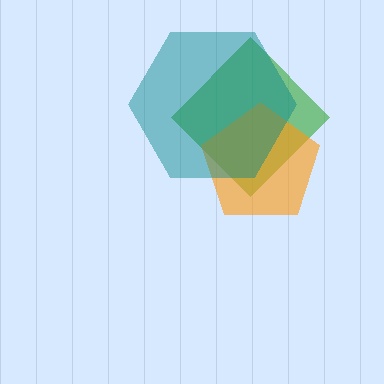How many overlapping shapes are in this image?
There are 3 overlapping shapes in the image.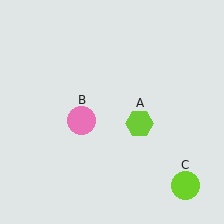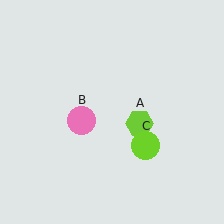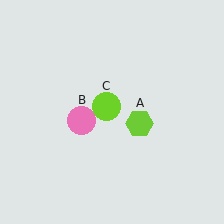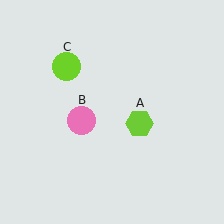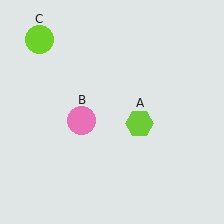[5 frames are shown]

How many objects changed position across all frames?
1 object changed position: lime circle (object C).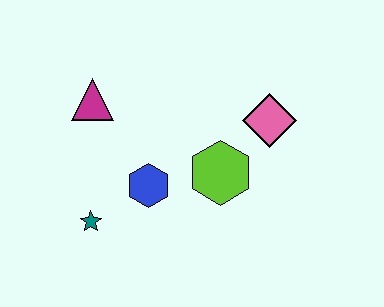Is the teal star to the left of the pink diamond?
Yes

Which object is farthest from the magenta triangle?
The pink diamond is farthest from the magenta triangle.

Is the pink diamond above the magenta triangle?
No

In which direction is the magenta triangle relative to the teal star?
The magenta triangle is above the teal star.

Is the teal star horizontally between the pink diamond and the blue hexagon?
No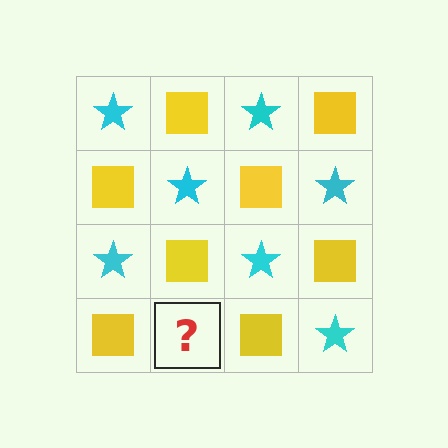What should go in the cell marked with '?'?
The missing cell should contain a cyan star.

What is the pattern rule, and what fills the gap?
The rule is that it alternates cyan star and yellow square in a checkerboard pattern. The gap should be filled with a cyan star.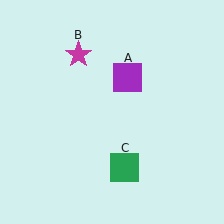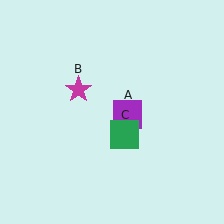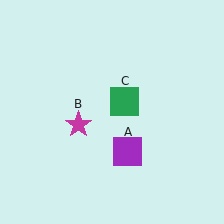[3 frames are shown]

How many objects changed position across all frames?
3 objects changed position: purple square (object A), magenta star (object B), green square (object C).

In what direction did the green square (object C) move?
The green square (object C) moved up.